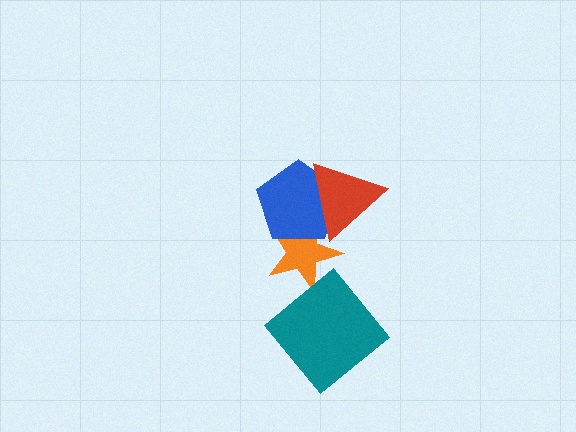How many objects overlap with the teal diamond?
0 objects overlap with the teal diamond.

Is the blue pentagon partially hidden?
Yes, it is partially covered by another shape.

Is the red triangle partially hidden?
No, no other shape covers it.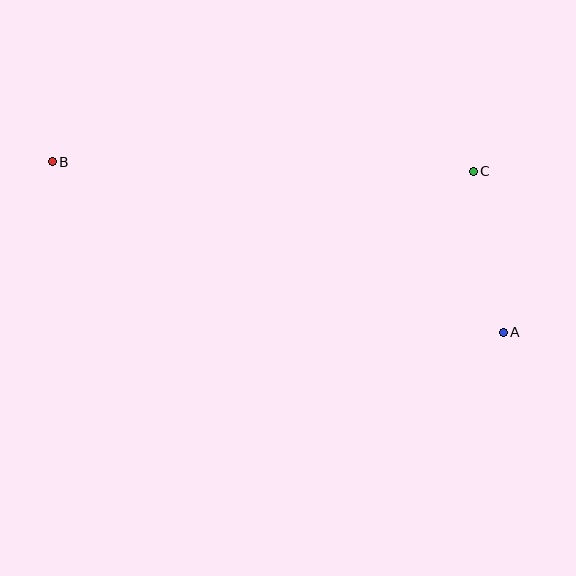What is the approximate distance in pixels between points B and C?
The distance between B and C is approximately 421 pixels.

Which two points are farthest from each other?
Points A and B are farthest from each other.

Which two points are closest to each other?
Points A and C are closest to each other.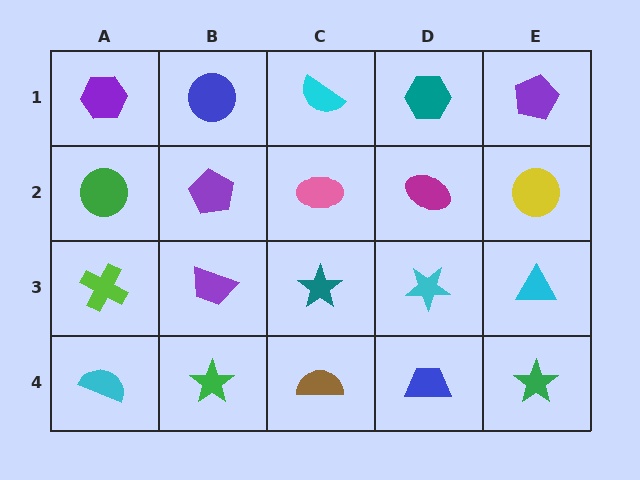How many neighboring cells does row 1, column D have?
3.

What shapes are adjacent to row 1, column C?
A pink ellipse (row 2, column C), a blue circle (row 1, column B), a teal hexagon (row 1, column D).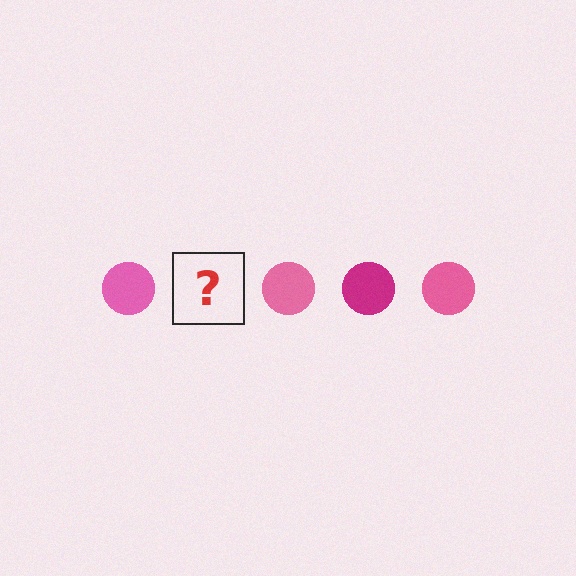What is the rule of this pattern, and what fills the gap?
The rule is that the pattern cycles through pink, magenta circles. The gap should be filled with a magenta circle.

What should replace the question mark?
The question mark should be replaced with a magenta circle.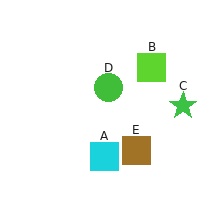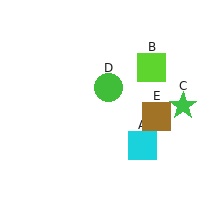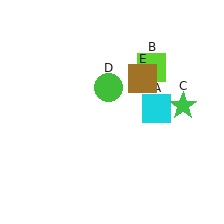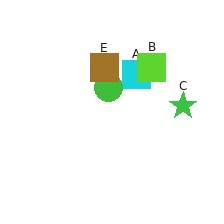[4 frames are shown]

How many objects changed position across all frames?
2 objects changed position: cyan square (object A), brown square (object E).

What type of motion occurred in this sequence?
The cyan square (object A), brown square (object E) rotated counterclockwise around the center of the scene.